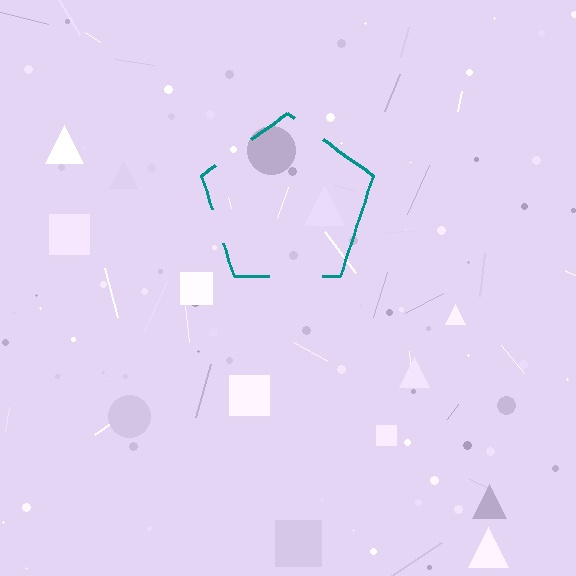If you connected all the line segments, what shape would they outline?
They would outline a pentagon.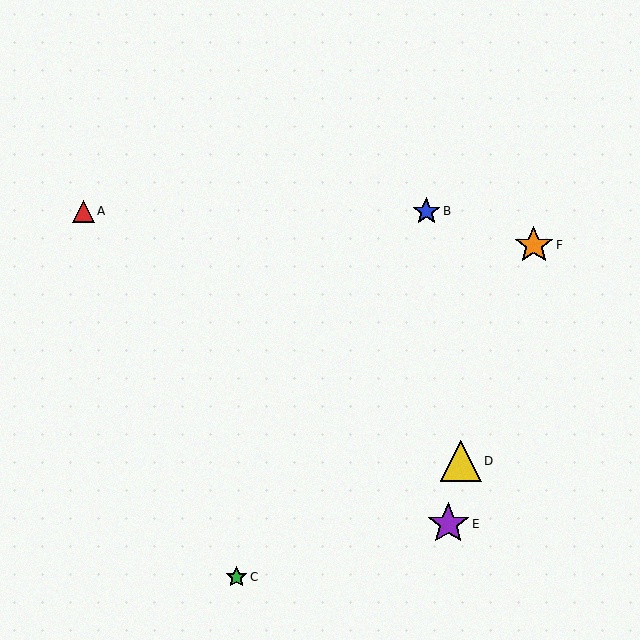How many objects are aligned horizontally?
2 objects (A, B) are aligned horizontally.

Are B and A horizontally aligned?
Yes, both are at y≈211.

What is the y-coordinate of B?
Object B is at y≈211.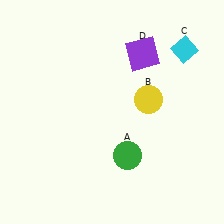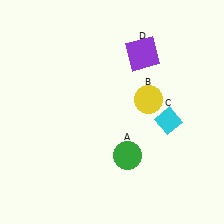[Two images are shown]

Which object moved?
The cyan diamond (C) moved down.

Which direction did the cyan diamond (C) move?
The cyan diamond (C) moved down.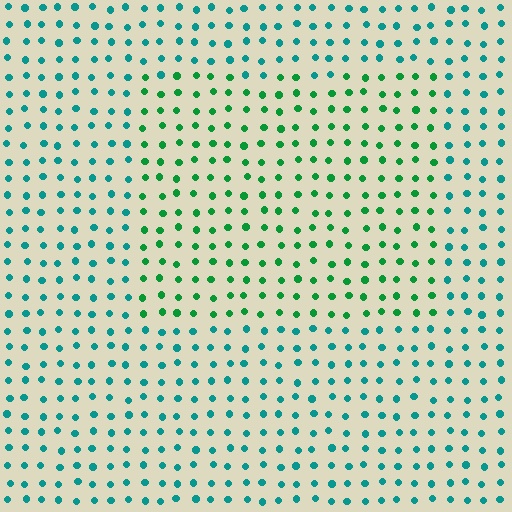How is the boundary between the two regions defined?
The boundary is defined purely by a slight shift in hue (about 39 degrees). Spacing, size, and orientation are identical on both sides.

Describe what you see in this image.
The image is filled with small teal elements in a uniform arrangement. A rectangle-shaped region is visible where the elements are tinted to a slightly different hue, forming a subtle color boundary.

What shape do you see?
I see a rectangle.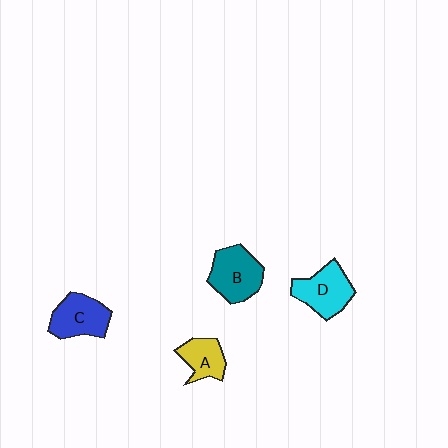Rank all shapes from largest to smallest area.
From largest to smallest: B (teal), D (cyan), C (blue), A (yellow).